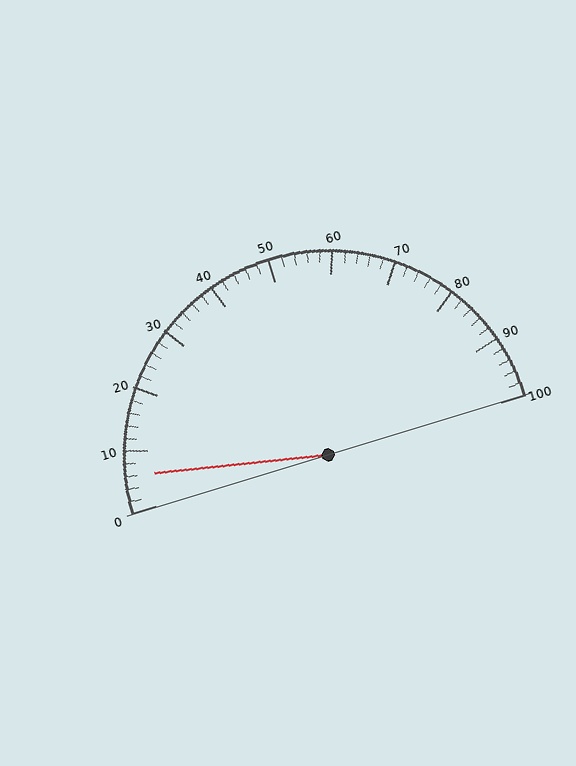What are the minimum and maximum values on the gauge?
The gauge ranges from 0 to 100.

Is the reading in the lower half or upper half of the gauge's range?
The reading is in the lower half of the range (0 to 100).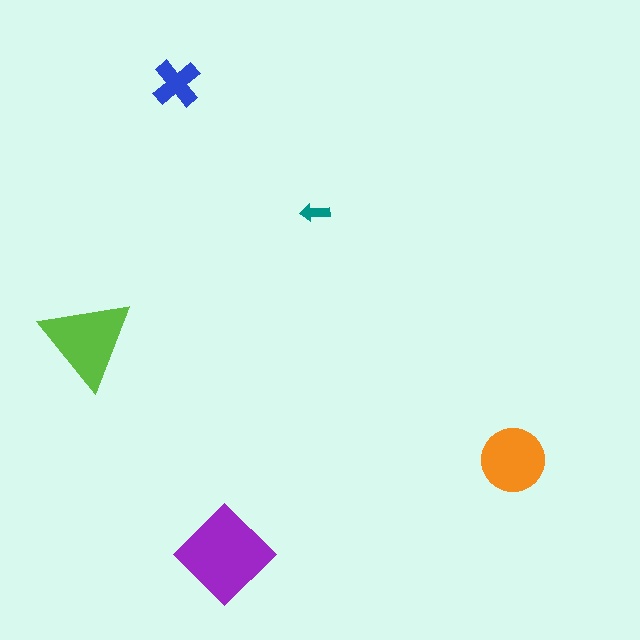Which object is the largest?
The purple diamond.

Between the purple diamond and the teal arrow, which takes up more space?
The purple diamond.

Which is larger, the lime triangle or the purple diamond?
The purple diamond.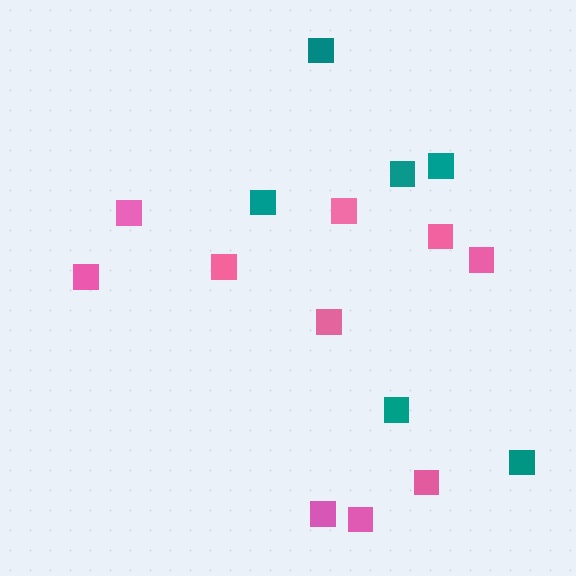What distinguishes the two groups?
There are 2 groups: one group of teal squares (6) and one group of pink squares (10).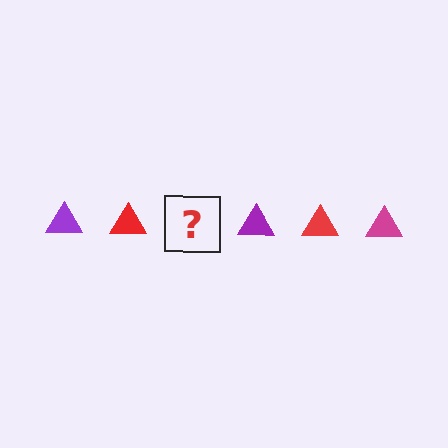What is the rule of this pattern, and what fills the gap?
The rule is that the pattern cycles through purple, red, magenta triangles. The gap should be filled with a magenta triangle.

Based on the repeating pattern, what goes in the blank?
The blank should be a magenta triangle.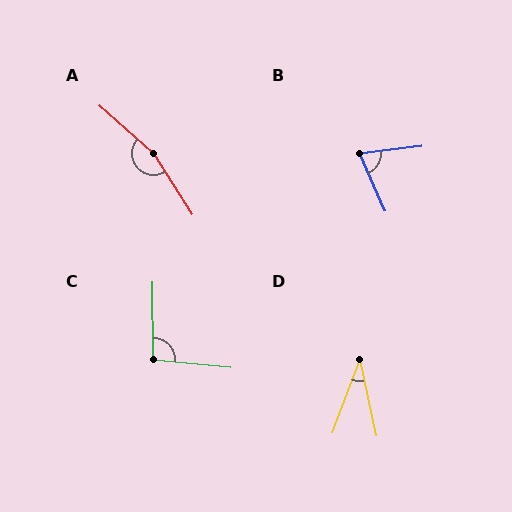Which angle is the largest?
A, at approximately 164 degrees.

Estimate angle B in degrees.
Approximately 73 degrees.